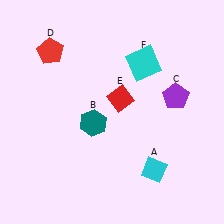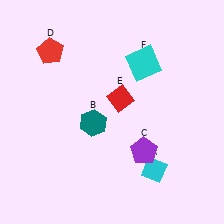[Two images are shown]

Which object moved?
The purple pentagon (C) moved down.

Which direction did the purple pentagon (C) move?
The purple pentagon (C) moved down.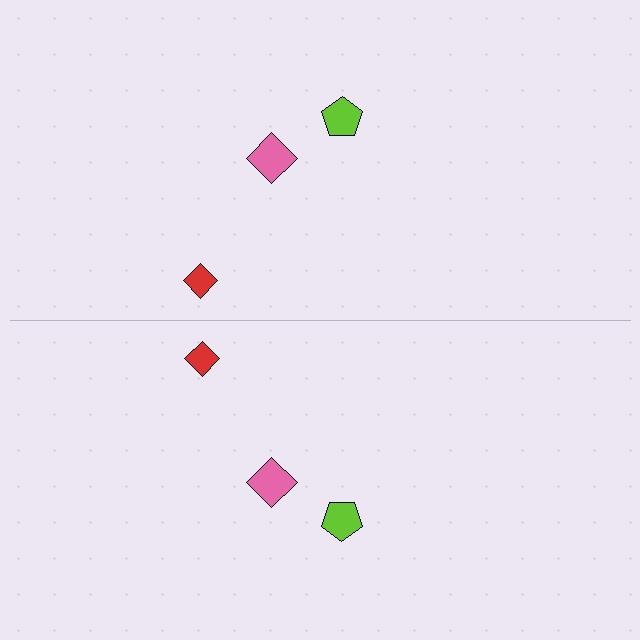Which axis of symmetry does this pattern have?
The pattern has a horizontal axis of symmetry running through the center of the image.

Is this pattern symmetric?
Yes, this pattern has bilateral (reflection) symmetry.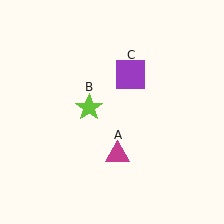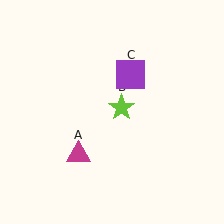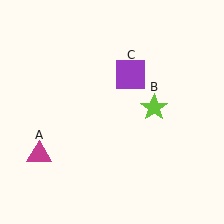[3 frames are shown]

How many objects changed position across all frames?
2 objects changed position: magenta triangle (object A), lime star (object B).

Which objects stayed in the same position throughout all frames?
Purple square (object C) remained stationary.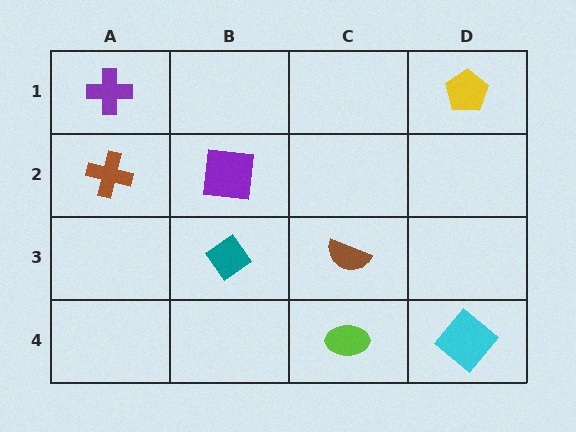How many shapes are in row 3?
2 shapes.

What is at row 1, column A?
A purple cross.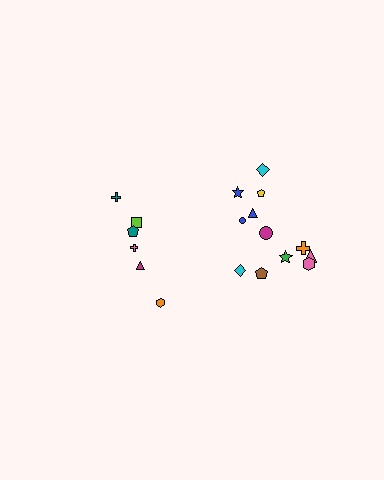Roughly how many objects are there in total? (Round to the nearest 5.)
Roughly 20 objects in total.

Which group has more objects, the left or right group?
The right group.